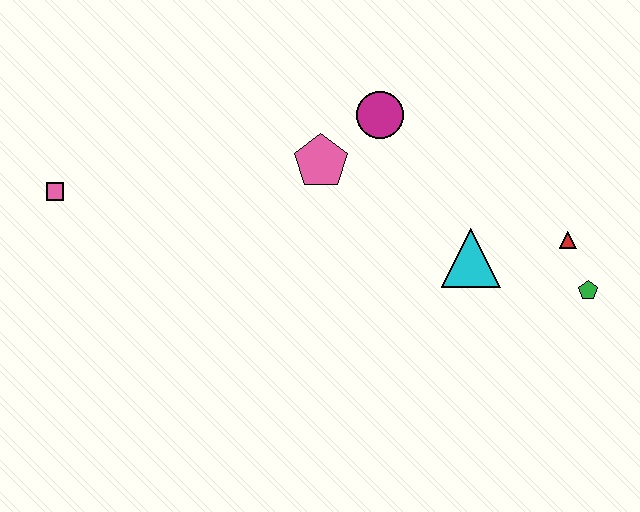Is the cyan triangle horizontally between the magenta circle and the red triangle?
Yes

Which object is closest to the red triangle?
The green pentagon is closest to the red triangle.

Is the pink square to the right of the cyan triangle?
No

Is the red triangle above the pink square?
No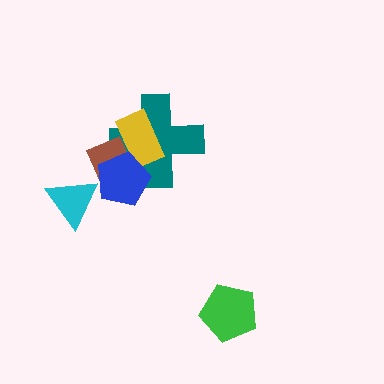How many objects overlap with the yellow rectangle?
3 objects overlap with the yellow rectangle.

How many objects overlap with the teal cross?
3 objects overlap with the teal cross.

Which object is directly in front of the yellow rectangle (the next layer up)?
The brown diamond is directly in front of the yellow rectangle.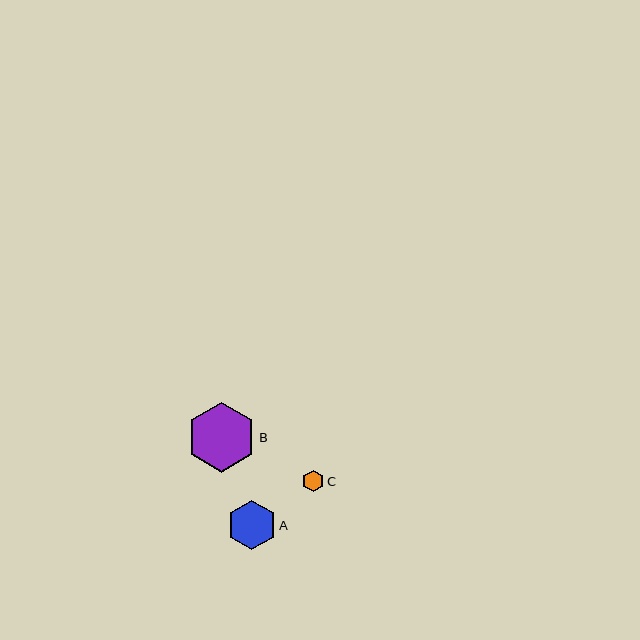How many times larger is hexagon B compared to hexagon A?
Hexagon B is approximately 1.4 times the size of hexagon A.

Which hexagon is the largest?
Hexagon B is the largest with a size of approximately 69 pixels.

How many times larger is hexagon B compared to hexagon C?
Hexagon B is approximately 3.3 times the size of hexagon C.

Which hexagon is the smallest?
Hexagon C is the smallest with a size of approximately 21 pixels.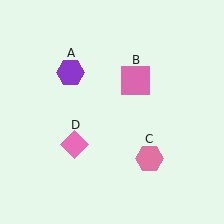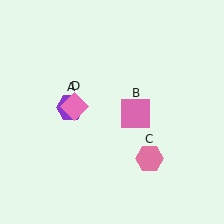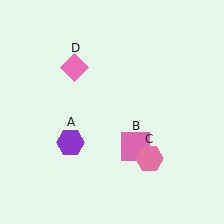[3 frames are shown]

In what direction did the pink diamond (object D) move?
The pink diamond (object D) moved up.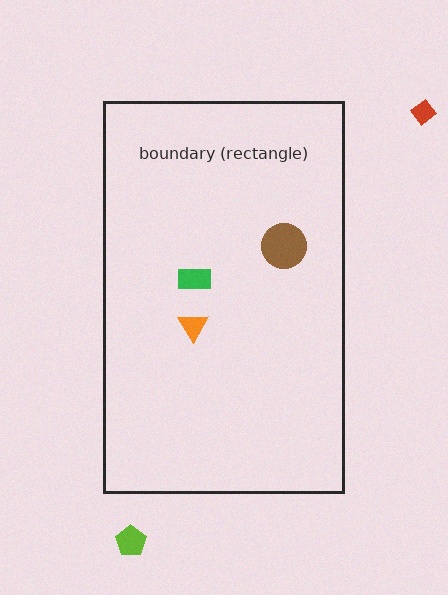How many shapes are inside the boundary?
3 inside, 2 outside.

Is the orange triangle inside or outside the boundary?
Inside.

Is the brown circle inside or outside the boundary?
Inside.